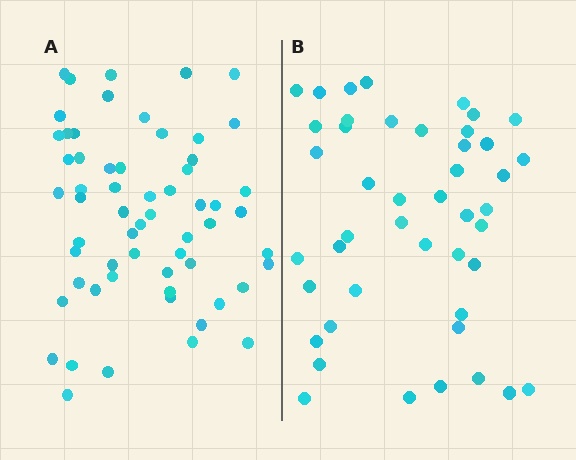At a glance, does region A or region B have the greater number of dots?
Region A (the left region) has more dots.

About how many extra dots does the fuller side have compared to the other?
Region A has approximately 15 more dots than region B.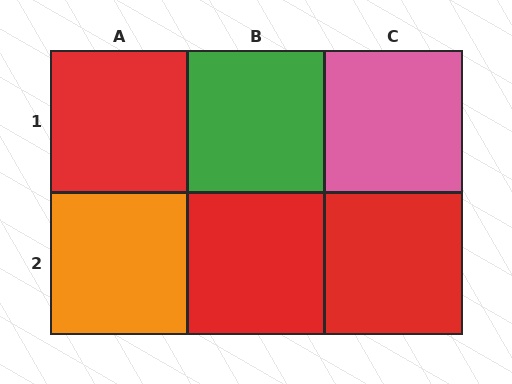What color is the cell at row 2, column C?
Red.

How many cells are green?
1 cell is green.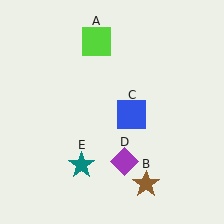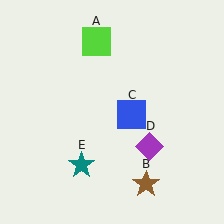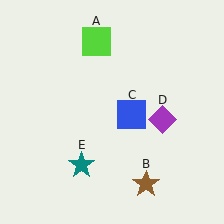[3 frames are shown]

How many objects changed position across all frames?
1 object changed position: purple diamond (object D).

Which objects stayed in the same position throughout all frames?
Lime square (object A) and brown star (object B) and blue square (object C) and teal star (object E) remained stationary.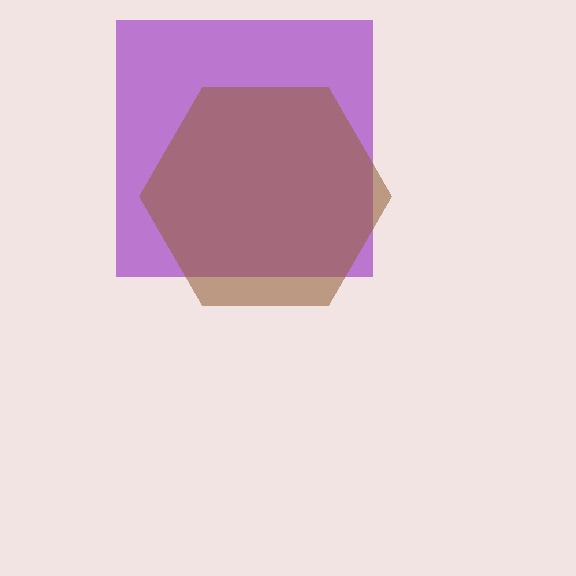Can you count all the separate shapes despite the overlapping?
Yes, there are 2 separate shapes.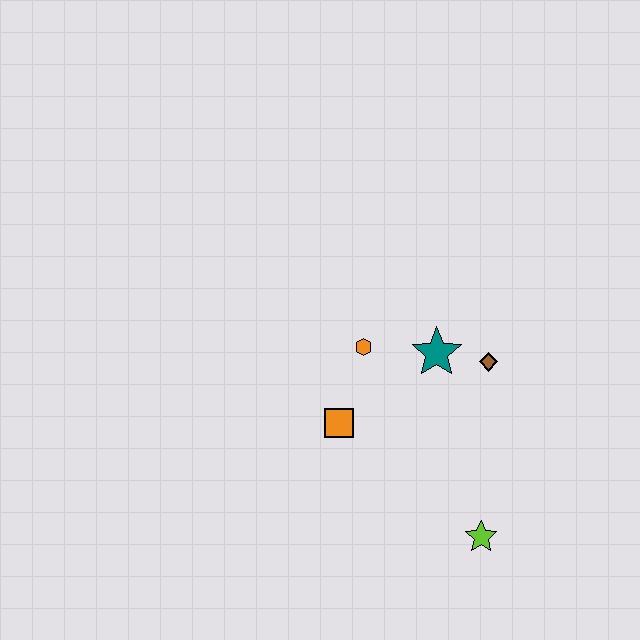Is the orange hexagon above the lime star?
Yes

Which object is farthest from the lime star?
The orange hexagon is farthest from the lime star.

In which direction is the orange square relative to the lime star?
The orange square is to the left of the lime star.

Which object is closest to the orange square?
The orange hexagon is closest to the orange square.